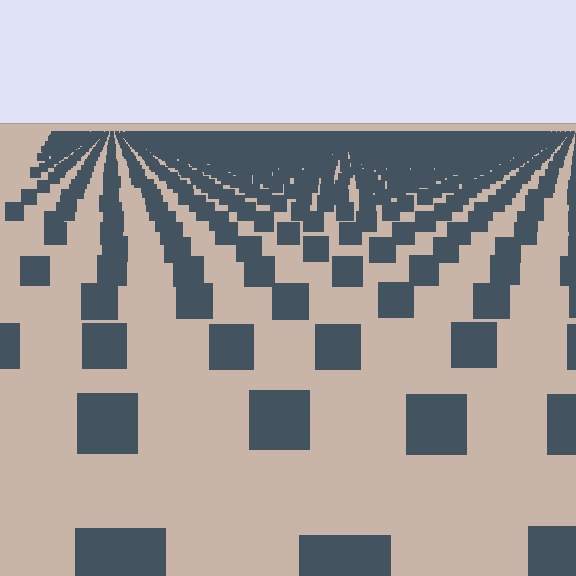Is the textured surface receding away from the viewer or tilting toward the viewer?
The surface is receding away from the viewer. Texture elements get smaller and denser toward the top.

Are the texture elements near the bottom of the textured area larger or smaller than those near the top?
Larger. Near the bottom, elements are closer to the viewer and appear at a bigger on-screen size.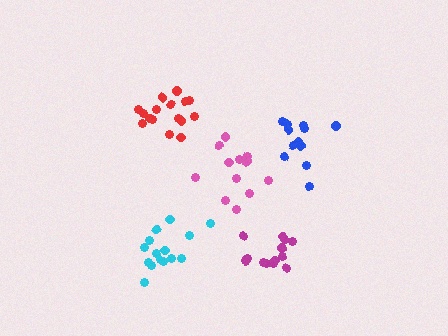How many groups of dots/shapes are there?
There are 5 groups.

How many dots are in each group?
Group 1: 13 dots, Group 2: 16 dots, Group 3: 13 dots, Group 4: 12 dots, Group 5: 15 dots (69 total).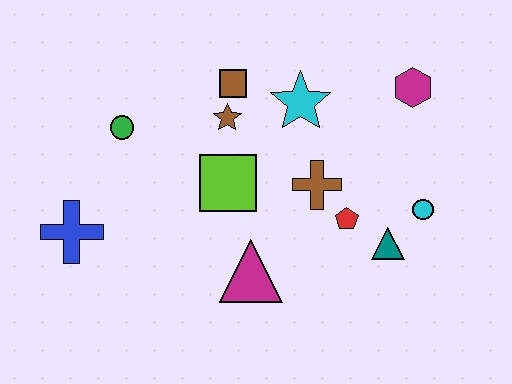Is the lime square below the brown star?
Yes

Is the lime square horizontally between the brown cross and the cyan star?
No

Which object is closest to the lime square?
The brown star is closest to the lime square.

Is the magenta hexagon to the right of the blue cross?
Yes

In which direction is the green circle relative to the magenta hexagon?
The green circle is to the left of the magenta hexagon.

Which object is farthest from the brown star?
The cyan circle is farthest from the brown star.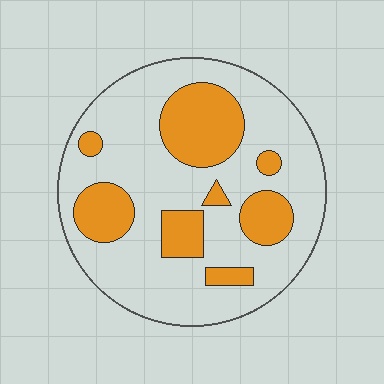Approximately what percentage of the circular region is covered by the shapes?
Approximately 25%.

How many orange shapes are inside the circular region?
8.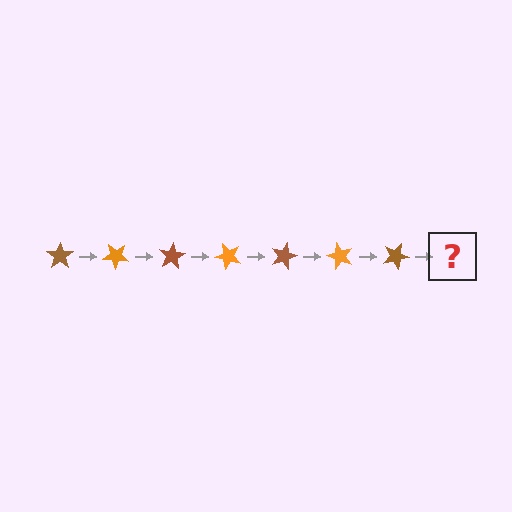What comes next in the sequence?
The next element should be an orange star, rotated 280 degrees from the start.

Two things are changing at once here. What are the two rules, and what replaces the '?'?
The two rules are that it rotates 40 degrees each step and the color cycles through brown and orange. The '?' should be an orange star, rotated 280 degrees from the start.